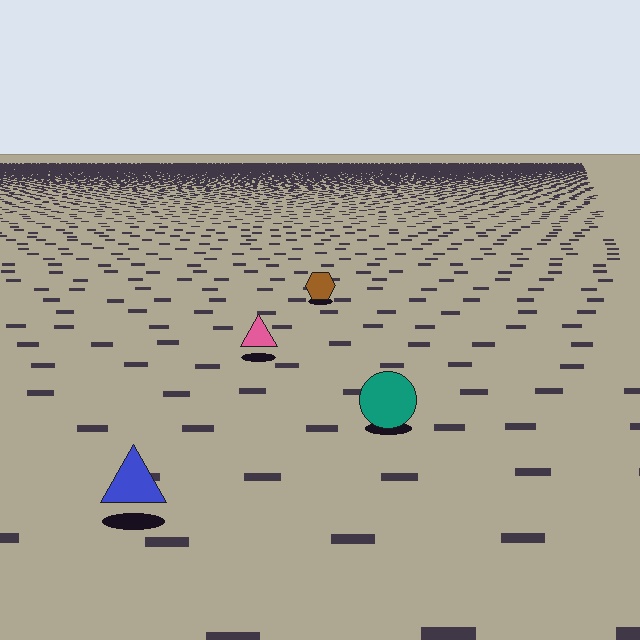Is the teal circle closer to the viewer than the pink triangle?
Yes. The teal circle is closer — you can tell from the texture gradient: the ground texture is coarser near it.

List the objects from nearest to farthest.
From nearest to farthest: the blue triangle, the teal circle, the pink triangle, the brown hexagon.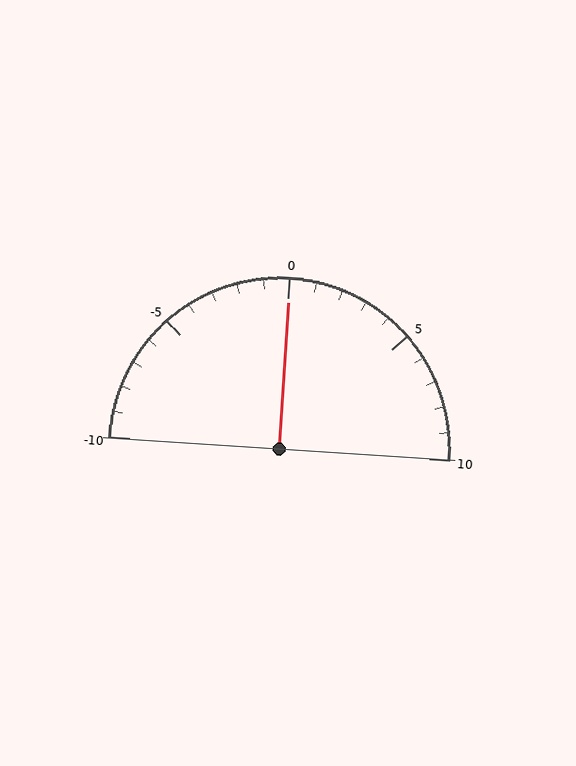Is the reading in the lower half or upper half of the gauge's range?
The reading is in the upper half of the range (-10 to 10).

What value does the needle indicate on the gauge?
The needle indicates approximately 0.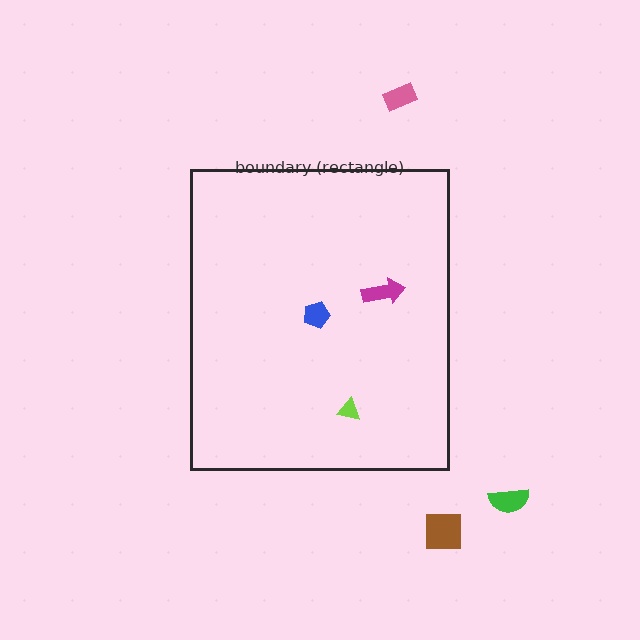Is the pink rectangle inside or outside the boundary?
Outside.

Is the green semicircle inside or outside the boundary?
Outside.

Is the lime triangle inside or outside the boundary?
Inside.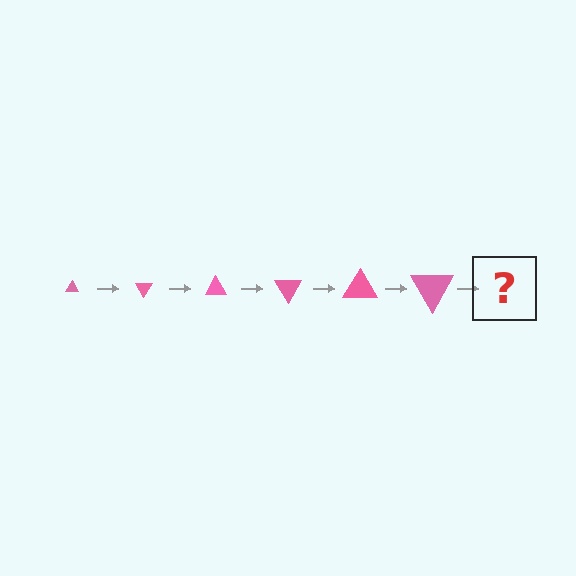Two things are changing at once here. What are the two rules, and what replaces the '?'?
The two rules are that the triangle grows larger each step and it rotates 60 degrees each step. The '?' should be a triangle, larger than the previous one and rotated 360 degrees from the start.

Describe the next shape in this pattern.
It should be a triangle, larger than the previous one and rotated 360 degrees from the start.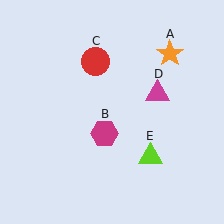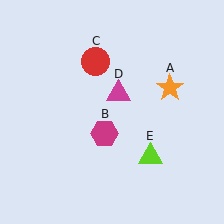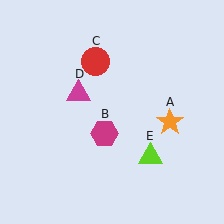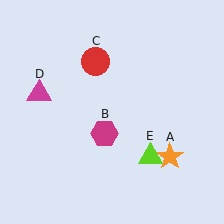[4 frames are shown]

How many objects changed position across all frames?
2 objects changed position: orange star (object A), magenta triangle (object D).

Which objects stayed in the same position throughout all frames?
Magenta hexagon (object B) and red circle (object C) and lime triangle (object E) remained stationary.